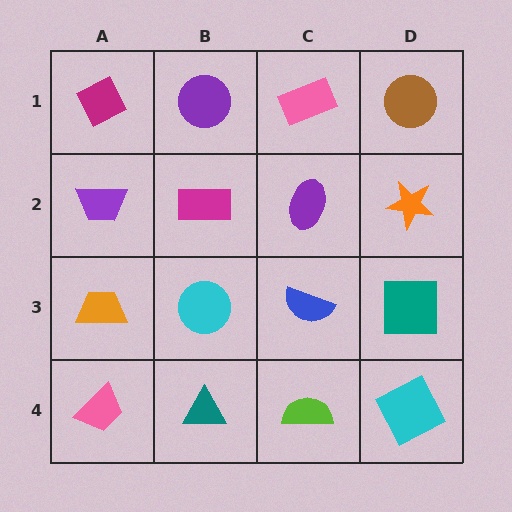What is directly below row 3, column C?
A lime semicircle.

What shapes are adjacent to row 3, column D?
An orange star (row 2, column D), a cyan square (row 4, column D), a blue semicircle (row 3, column C).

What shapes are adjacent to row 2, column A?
A magenta diamond (row 1, column A), an orange trapezoid (row 3, column A), a magenta rectangle (row 2, column B).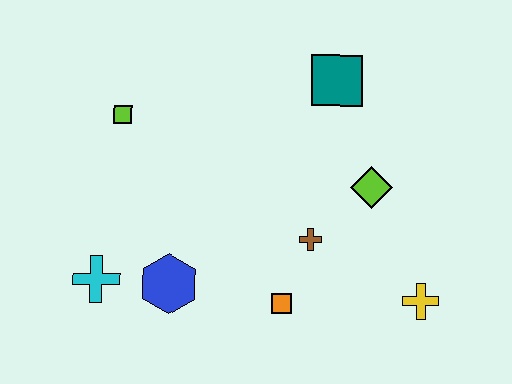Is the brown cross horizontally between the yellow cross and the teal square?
No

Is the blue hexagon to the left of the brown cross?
Yes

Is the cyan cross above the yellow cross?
Yes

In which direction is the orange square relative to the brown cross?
The orange square is below the brown cross.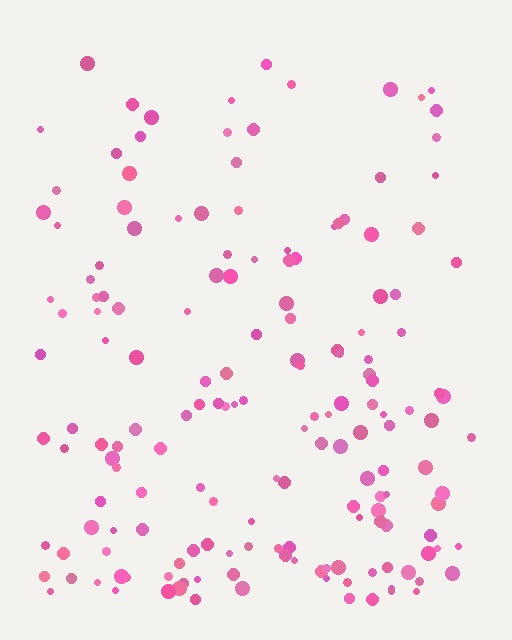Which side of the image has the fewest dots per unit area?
The top.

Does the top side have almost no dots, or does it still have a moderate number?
Still a moderate number, just noticeably fewer than the bottom.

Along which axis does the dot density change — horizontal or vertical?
Vertical.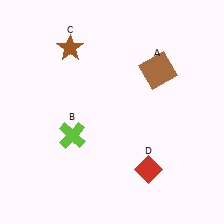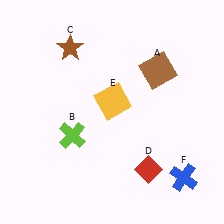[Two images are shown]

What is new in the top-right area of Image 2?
A yellow square (E) was added in the top-right area of Image 2.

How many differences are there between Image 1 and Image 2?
There are 2 differences between the two images.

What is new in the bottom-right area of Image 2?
A blue cross (F) was added in the bottom-right area of Image 2.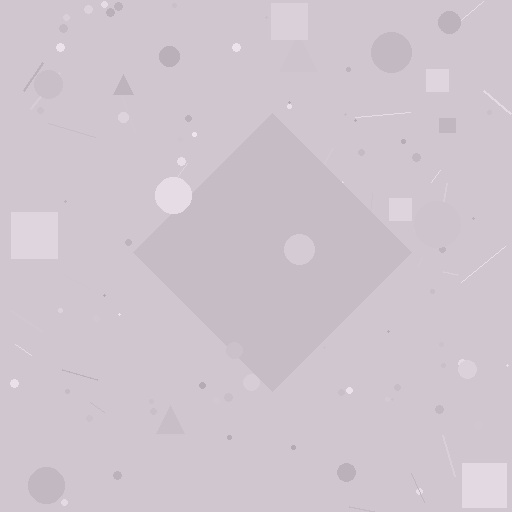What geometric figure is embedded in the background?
A diamond is embedded in the background.